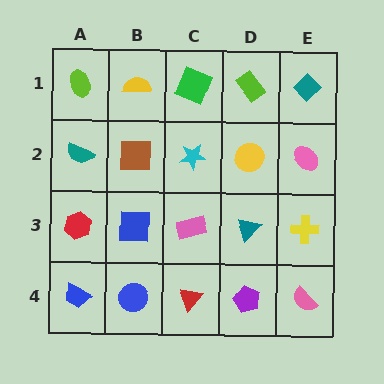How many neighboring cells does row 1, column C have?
3.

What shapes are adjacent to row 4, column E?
A yellow cross (row 3, column E), a purple pentagon (row 4, column D).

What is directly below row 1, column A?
A teal semicircle.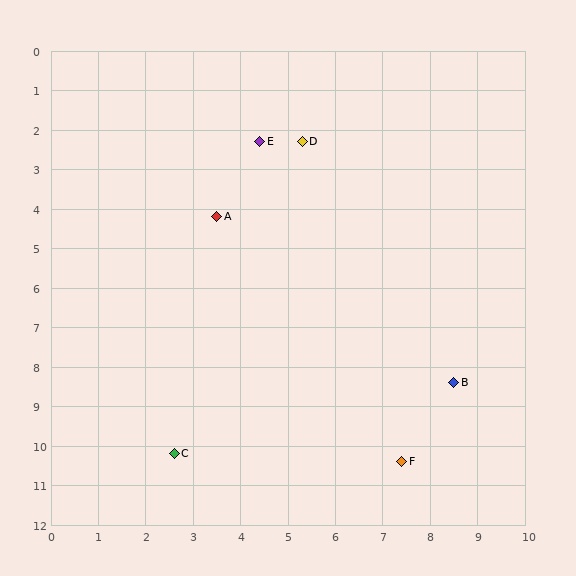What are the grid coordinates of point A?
Point A is at approximately (3.5, 4.2).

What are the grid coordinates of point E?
Point E is at approximately (4.4, 2.3).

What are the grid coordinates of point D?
Point D is at approximately (5.3, 2.3).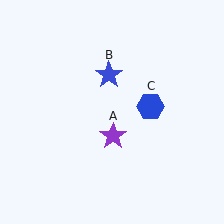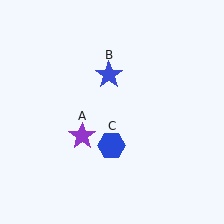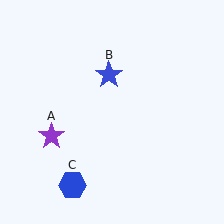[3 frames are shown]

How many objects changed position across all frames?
2 objects changed position: purple star (object A), blue hexagon (object C).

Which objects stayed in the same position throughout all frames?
Blue star (object B) remained stationary.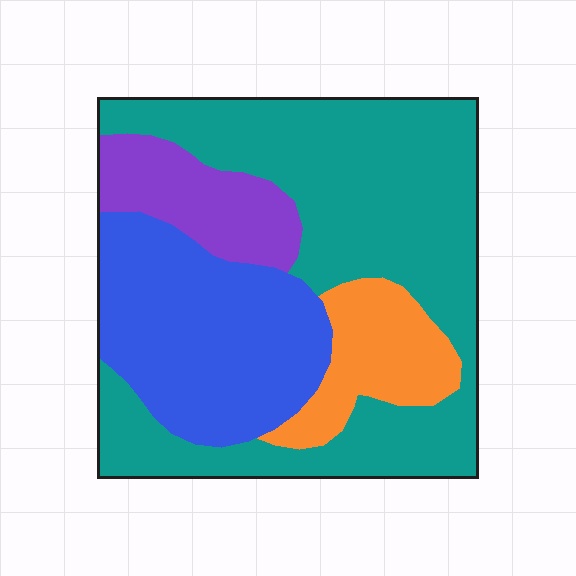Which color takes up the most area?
Teal, at roughly 50%.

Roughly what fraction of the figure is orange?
Orange covers 11% of the figure.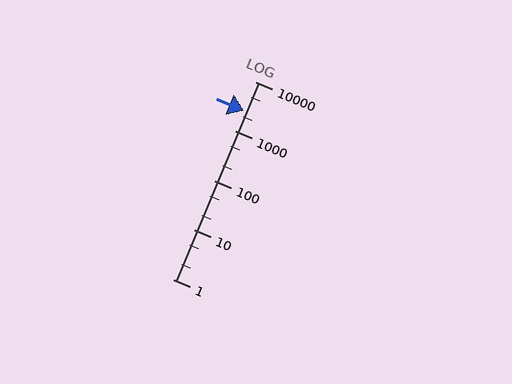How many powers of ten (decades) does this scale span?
The scale spans 4 decades, from 1 to 10000.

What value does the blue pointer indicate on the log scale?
The pointer indicates approximately 2600.